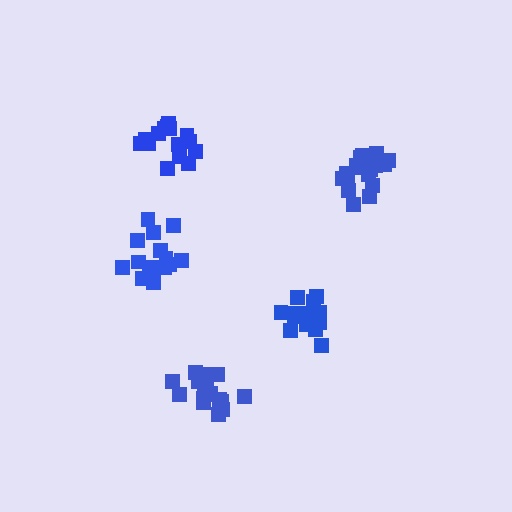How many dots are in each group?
Group 1: 15 dots, Group 2: 14 dots, Group 3: 19 dots, Group 4: 17 dots, Group 5: 14 dots (79 total).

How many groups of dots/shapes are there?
There are 5 groups.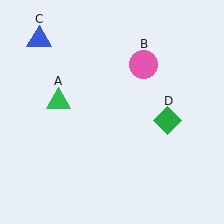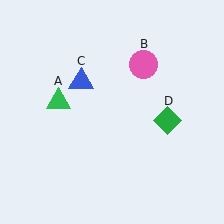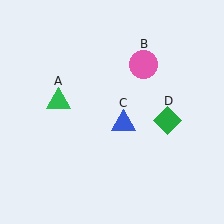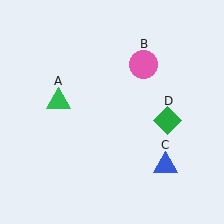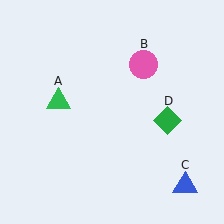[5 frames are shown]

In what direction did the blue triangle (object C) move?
The blue triangle (object C) moved down and to the right.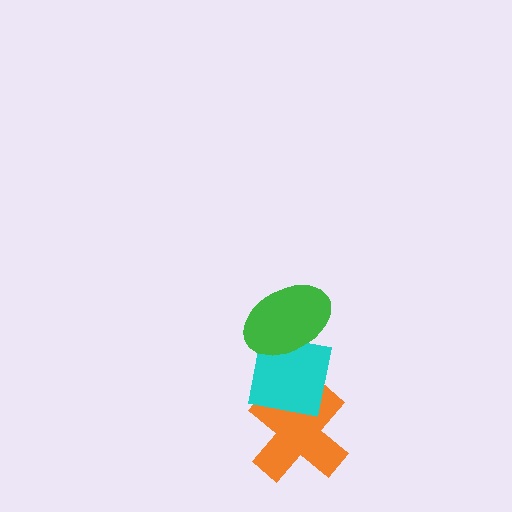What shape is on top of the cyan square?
The green ellipse is on top of the cyan square.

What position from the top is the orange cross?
The orange cross is 3rd from the top.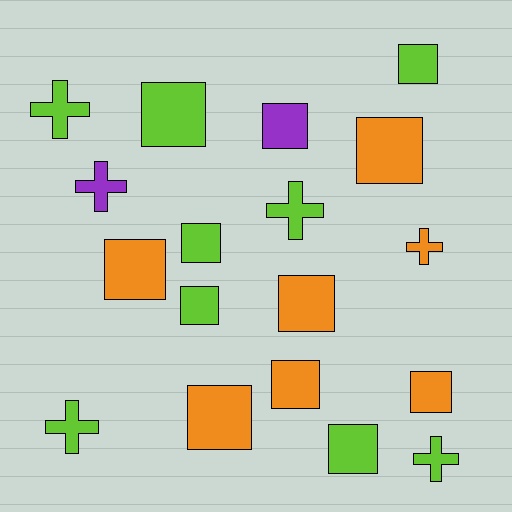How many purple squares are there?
There is 1 purple square.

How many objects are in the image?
There are 18 objects.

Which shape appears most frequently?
Square, with 12 objects.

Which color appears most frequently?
Lime, with 9 objects.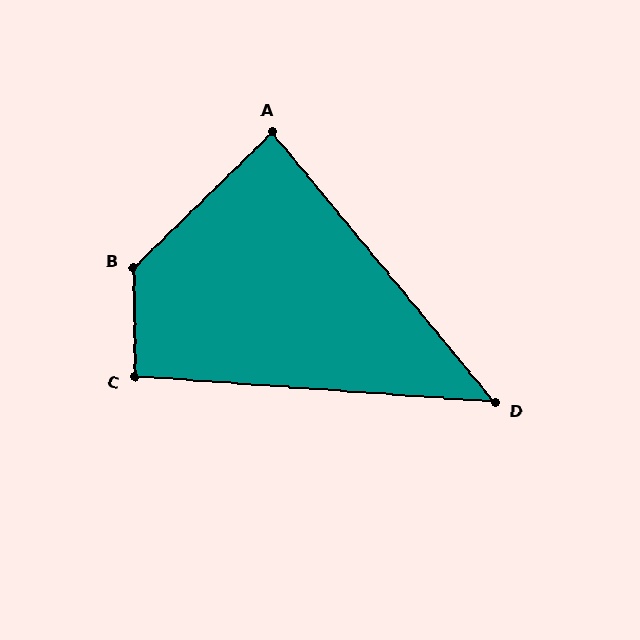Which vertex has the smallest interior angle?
D, at approximately 46 degrees.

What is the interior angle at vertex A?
Approximately 85 degrees (approximately right).